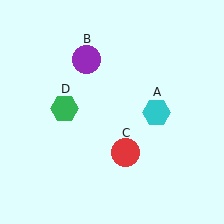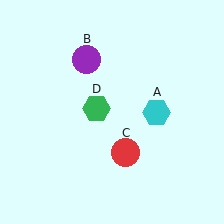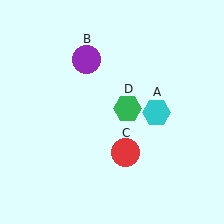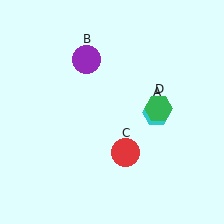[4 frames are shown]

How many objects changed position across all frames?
1 object changed position: green hexagon (object D).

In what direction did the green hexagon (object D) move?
The green hexagon (object D) moved right.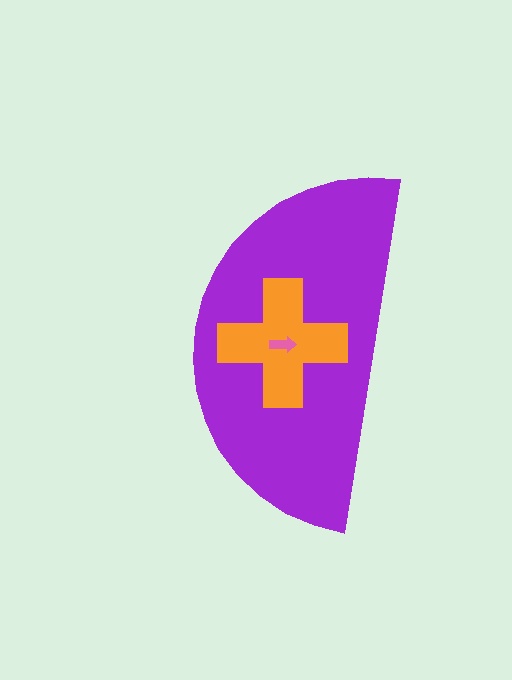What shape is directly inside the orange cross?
The pink arrow.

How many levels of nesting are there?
3.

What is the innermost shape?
The pink arrow.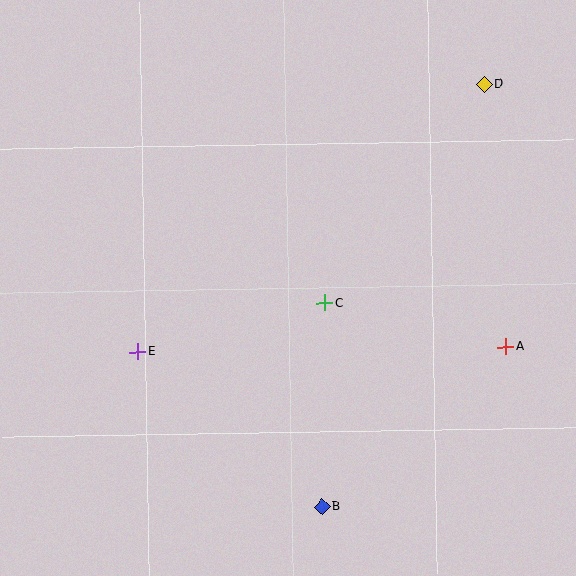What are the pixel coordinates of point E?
Point E is at (138, 352).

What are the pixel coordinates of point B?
Point B is at (322, 507).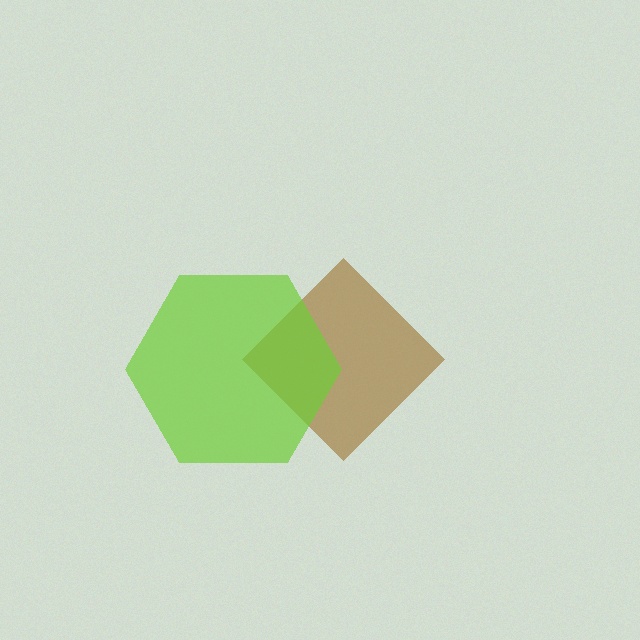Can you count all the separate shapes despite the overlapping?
Yes, there are 2 separate shapes.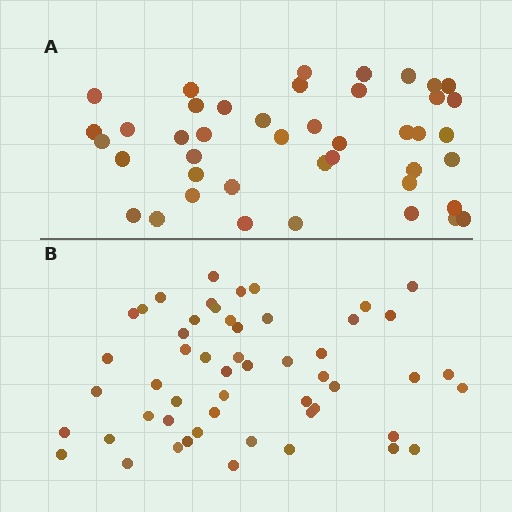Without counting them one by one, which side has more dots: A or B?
Region B (the bottom region) has more dots.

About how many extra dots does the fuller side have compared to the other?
Region B has roughly 10 or so more dots than region A.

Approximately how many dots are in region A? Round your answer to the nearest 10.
About 40 dots. (The exact count is 43, which rounds to 40.)